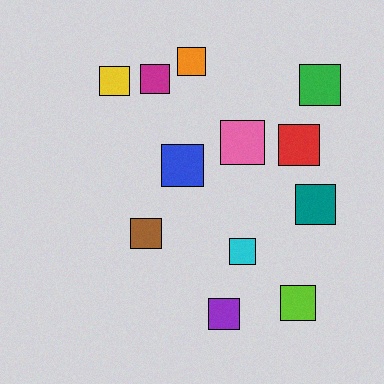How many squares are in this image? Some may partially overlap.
There are 12 squares.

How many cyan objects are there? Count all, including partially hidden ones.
There is 1 cyan object.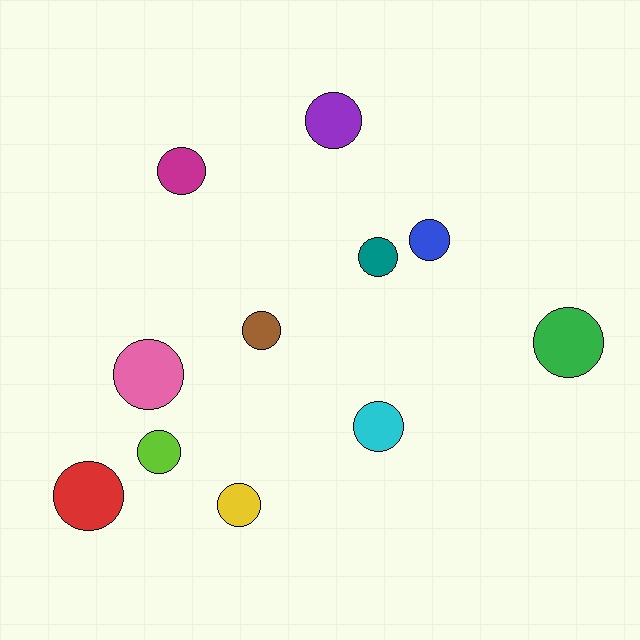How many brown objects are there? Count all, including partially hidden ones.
There is 1 brown object.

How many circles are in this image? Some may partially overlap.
There are 11 circles.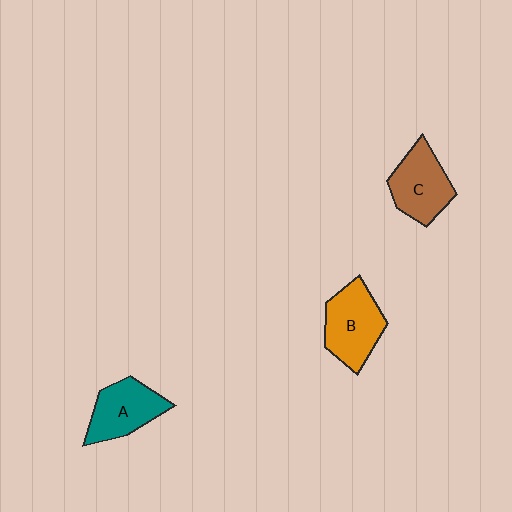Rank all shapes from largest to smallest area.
From largest to smallest: B (orange), C (brown), A (teal).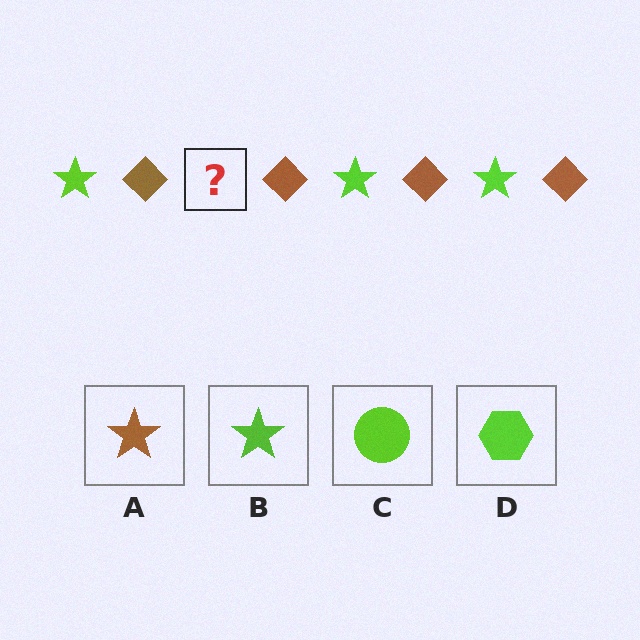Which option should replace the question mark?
Option B.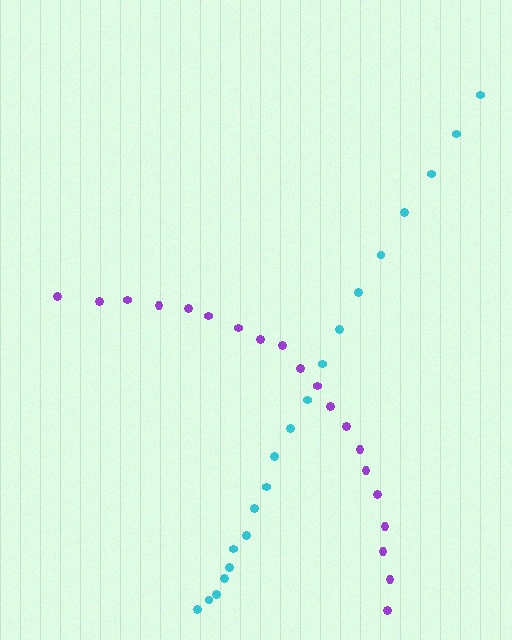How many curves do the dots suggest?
There are 2 distinct paths.